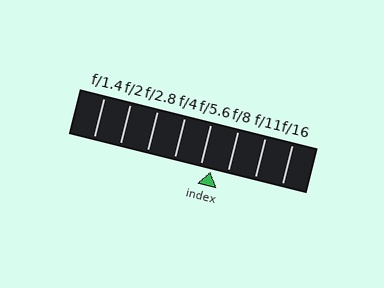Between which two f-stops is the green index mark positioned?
The index mark is between f/5.6 and f/8.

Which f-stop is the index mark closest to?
The index mark is closest to f/5.6.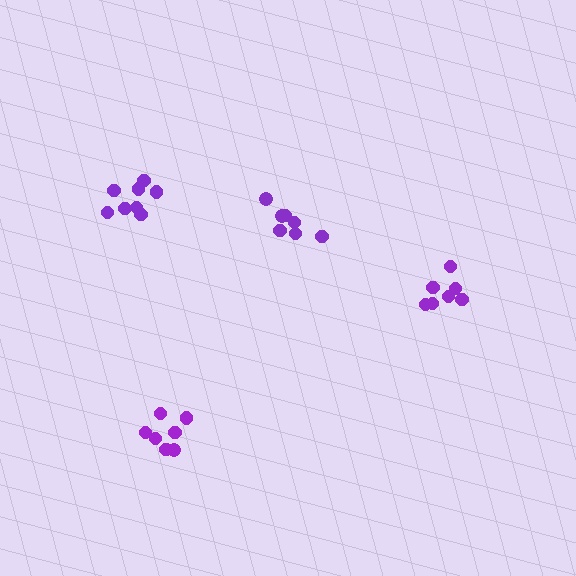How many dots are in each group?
Group 1: 7 dots, Group 2: 8 dots, Group 3: 7 dots, Group 4: 7 dots (29 total).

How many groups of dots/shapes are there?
There are 4 groups.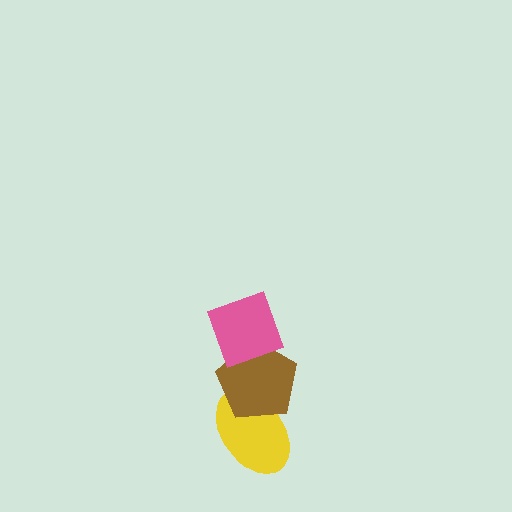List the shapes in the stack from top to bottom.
From top to bottom: the pink diamond, the brown pentagon, the yellow ellipse.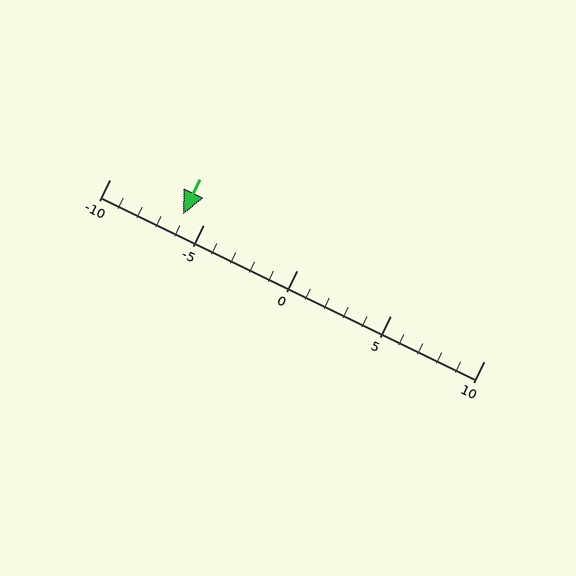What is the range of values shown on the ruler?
The ruler shows values from -10 to 10.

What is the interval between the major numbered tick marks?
The major tick marks are spaced 5 units apart.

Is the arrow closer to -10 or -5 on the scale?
The arrow is closer to -5.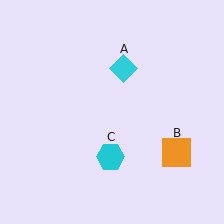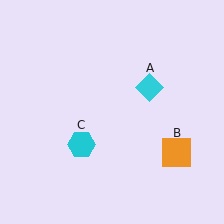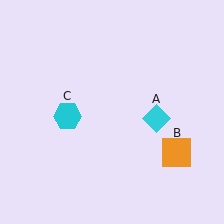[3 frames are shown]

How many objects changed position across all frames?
2 objects changed position: cyan diamond (object A), cyan hexagon (object C).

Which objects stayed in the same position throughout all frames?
Orange square (object B) remained stationary.